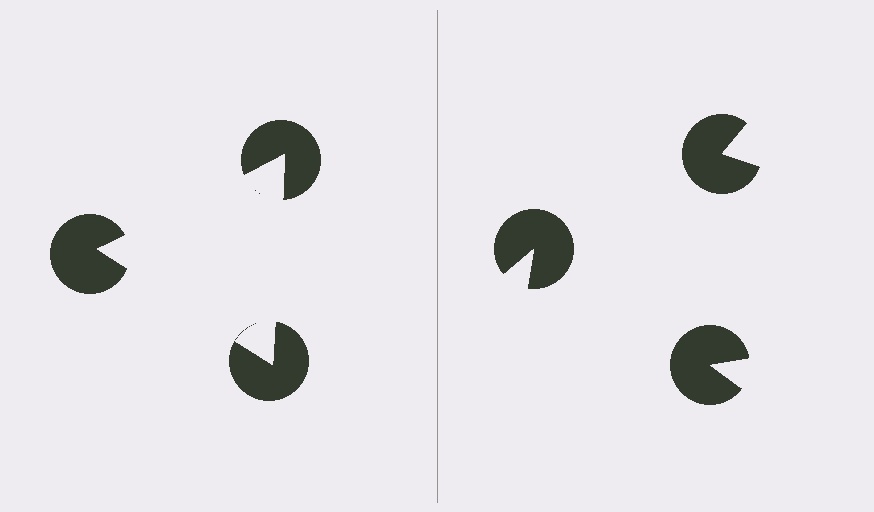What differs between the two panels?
The pac-man discs are positioned identically on both sides; only the wedge orientations differ. On the left they align to a triangle; on the right they are misaligned.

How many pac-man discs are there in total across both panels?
6 — 3 on each side.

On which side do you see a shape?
An illusory triangle appears on the left side. On the right side the wedge cuts are rotated, so no coherent shape forms.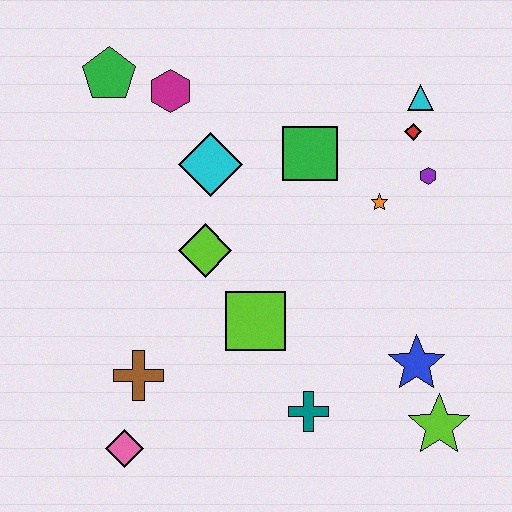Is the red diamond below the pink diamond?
No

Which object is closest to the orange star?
The purple hexagon is closest to the orange star.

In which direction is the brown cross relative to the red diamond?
The brown cross is to the left of the red diamond.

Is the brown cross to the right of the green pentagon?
Yes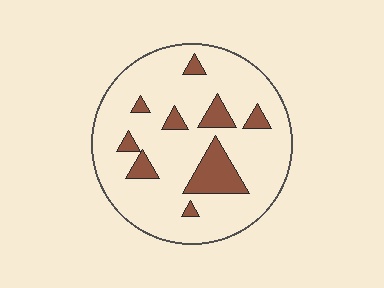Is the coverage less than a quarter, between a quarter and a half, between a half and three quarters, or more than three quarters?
Less than a quarter.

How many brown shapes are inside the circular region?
9.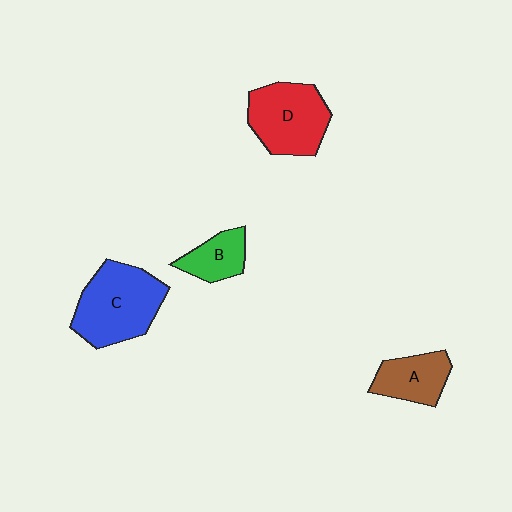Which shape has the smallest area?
Shape B (green).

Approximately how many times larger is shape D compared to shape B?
Approximately 1.9 times.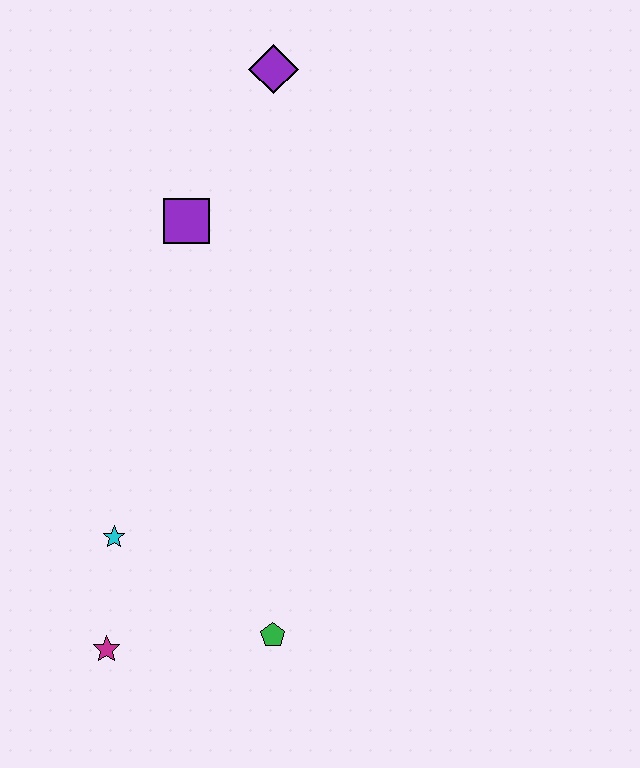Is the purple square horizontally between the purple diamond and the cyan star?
Yes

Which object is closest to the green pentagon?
The magenta star is closest to the green pentagon.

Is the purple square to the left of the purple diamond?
Yes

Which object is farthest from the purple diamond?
The magenta star is farthest from the purple diamond.